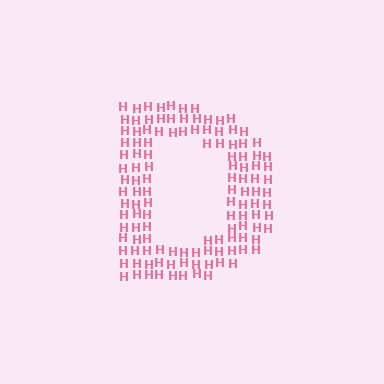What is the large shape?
The large shape is the letter D.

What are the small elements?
The small elements are letter H's.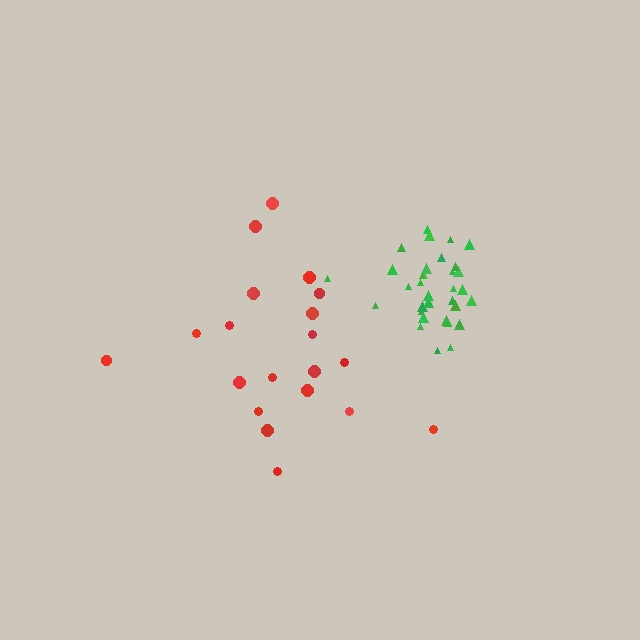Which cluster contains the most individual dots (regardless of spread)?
Green (33).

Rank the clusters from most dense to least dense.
green, red.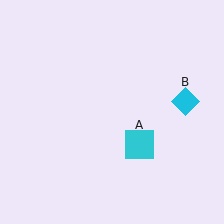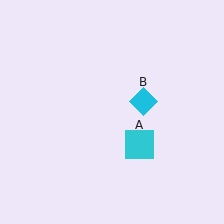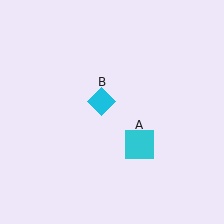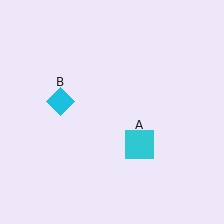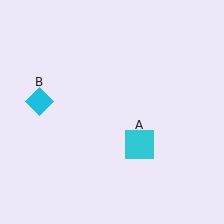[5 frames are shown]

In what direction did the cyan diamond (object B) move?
The cyan diamond (object B) moved left.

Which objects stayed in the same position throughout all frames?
Cyan square (object A) remained stationary.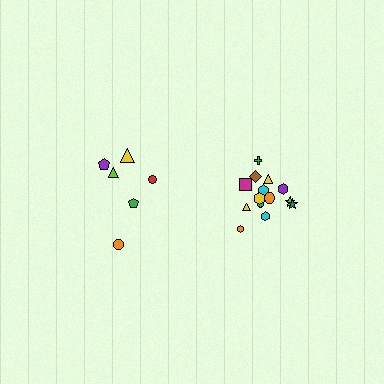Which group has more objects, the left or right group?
The right group.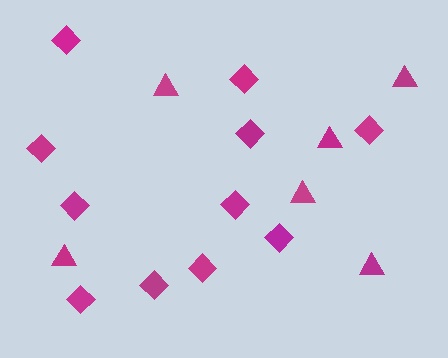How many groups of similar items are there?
There are 2 groups: one group of diamonds (11) and one group of triangles (6).